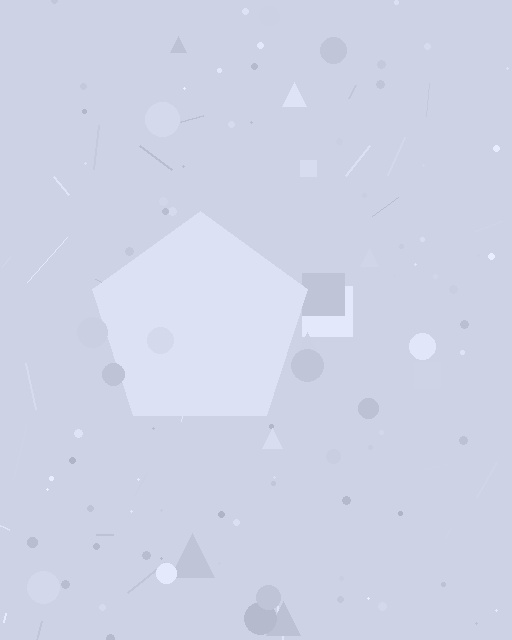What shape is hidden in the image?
A pentagon is hidden in the image.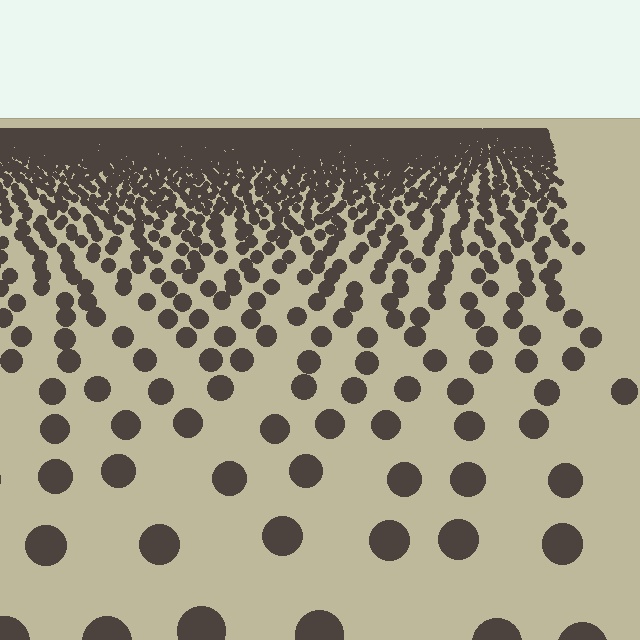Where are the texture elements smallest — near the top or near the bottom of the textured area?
Near the top.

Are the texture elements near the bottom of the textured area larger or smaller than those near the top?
Larger. Near the bottom, elements are closer to the viewer and appear at a bigger on-screen size.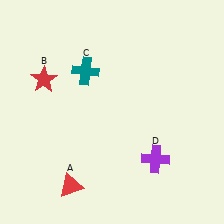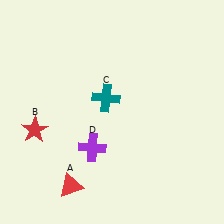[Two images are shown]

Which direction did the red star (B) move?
The red star (B) moved down.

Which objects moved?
The objects that moved are: the red star (B), the teal cross (C), the purple cross (D).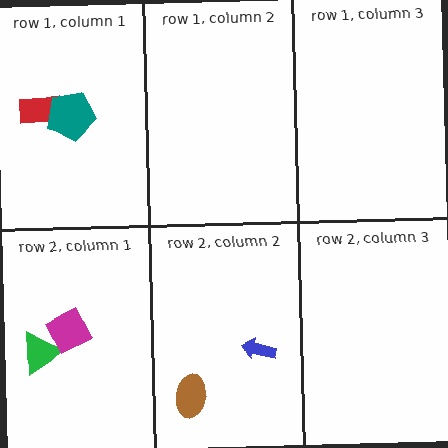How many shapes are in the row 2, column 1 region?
2.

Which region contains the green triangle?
The row 2, column 1 region.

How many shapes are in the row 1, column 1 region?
2.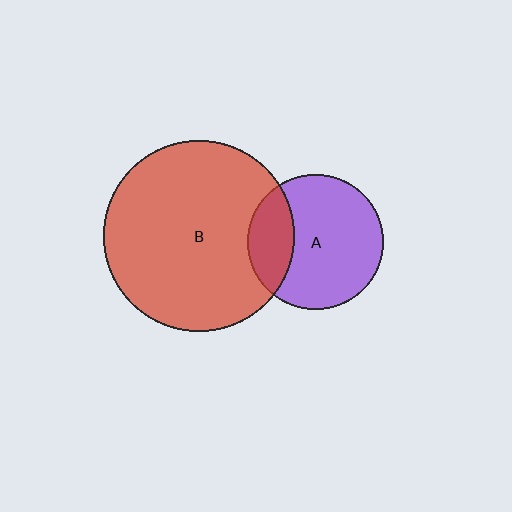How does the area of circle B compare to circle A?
Approximately 2.0 times.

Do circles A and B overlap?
Yes.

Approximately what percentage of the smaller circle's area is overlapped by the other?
Approximately 25%.